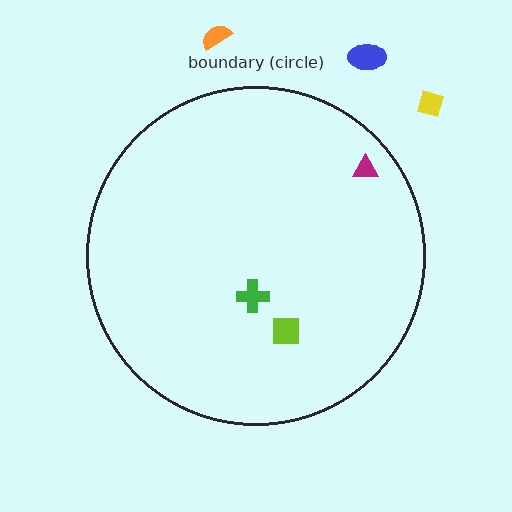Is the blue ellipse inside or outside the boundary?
Outside.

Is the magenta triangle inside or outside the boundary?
Inside.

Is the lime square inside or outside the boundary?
Inside.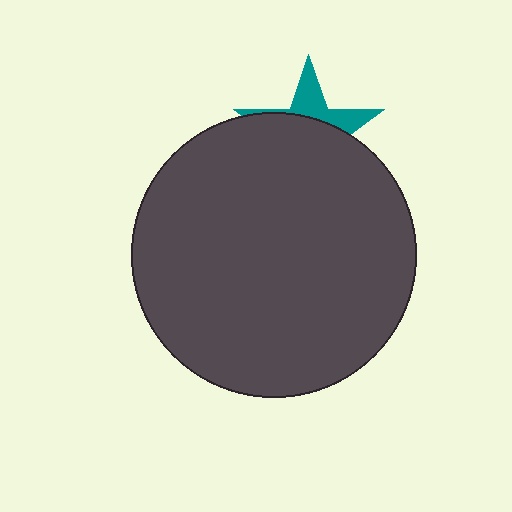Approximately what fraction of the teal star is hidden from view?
Roughly 68% of the teal star is hidden behind the dark gray circle.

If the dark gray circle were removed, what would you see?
You would see the complete teal star.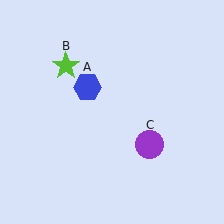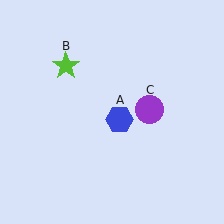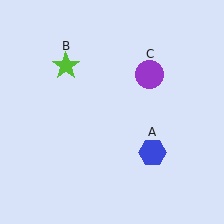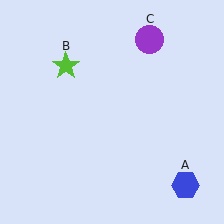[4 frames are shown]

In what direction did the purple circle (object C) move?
The purple circle (object C) moved up.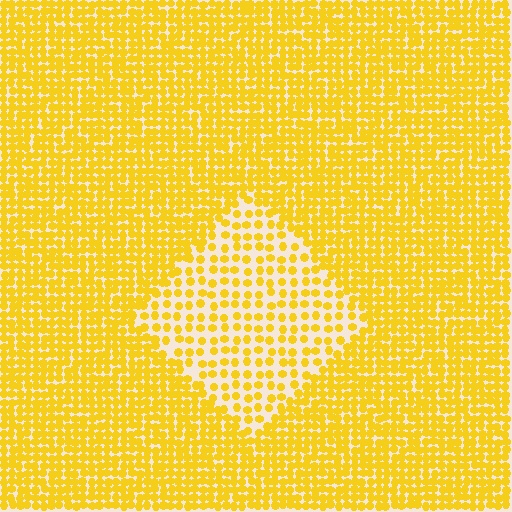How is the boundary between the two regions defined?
The boundary is defined by a change in element density (approximately 2.1x ratio). All elements are the same color, size, and shape.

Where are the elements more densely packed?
The elements are more densely packed outside the diamond boundary.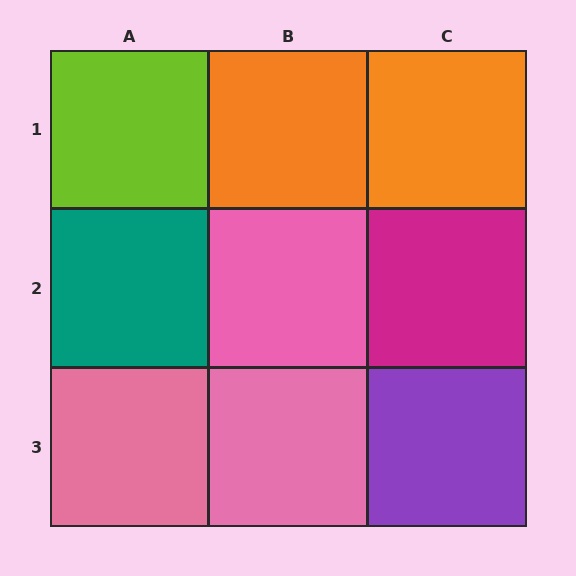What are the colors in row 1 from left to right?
Lime, orange, orange.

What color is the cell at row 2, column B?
Pink.